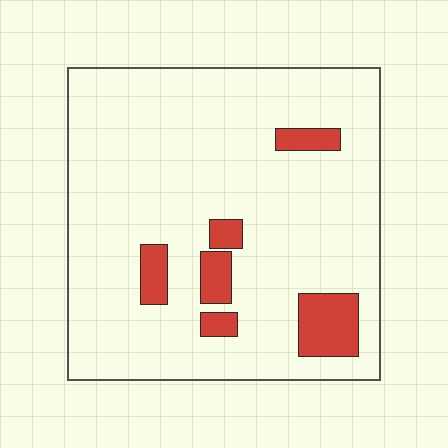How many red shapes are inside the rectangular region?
6.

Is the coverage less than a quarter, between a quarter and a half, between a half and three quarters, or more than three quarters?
Less than a quarter.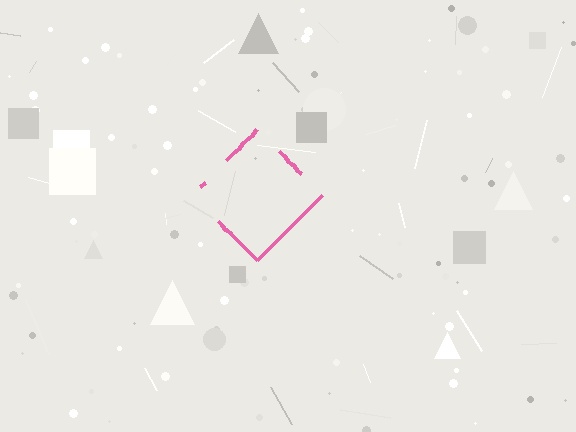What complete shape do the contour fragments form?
The contour fragments form a diamond.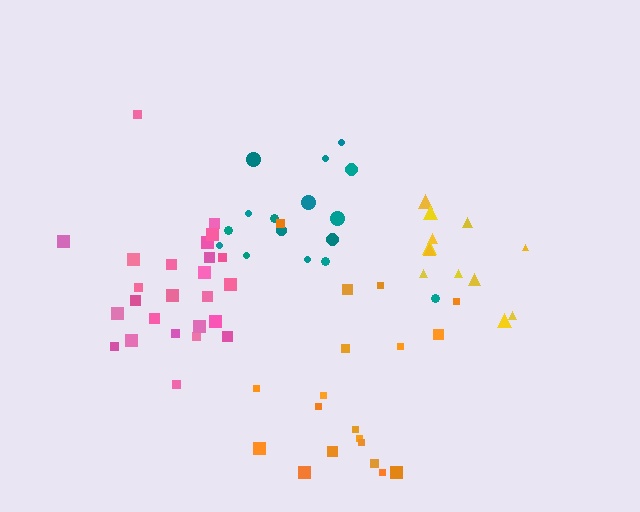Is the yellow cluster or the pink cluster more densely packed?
Yellow.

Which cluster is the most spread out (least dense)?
Orange.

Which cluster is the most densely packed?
Yellow.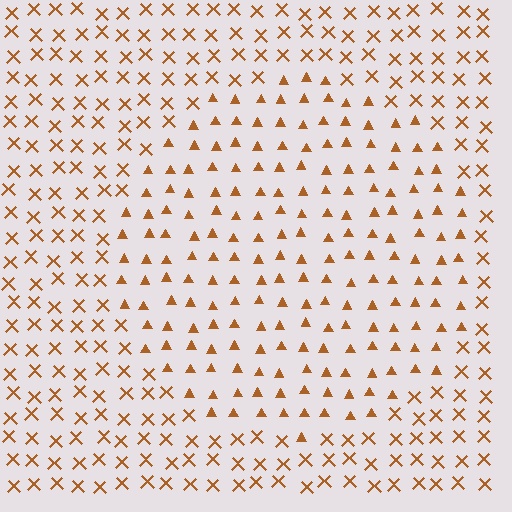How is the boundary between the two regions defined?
The boundary is defined by a change in element shape: triangles inside vs. X marks outside. All elements share the same color and spacing.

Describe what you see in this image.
The image is filled with small brown elements arranged in a uniform grid. A circle-shaped region contains triangles, while the surrounding area contains X marks. The boundary is defined purely by the change in element shape.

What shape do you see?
I see a circle.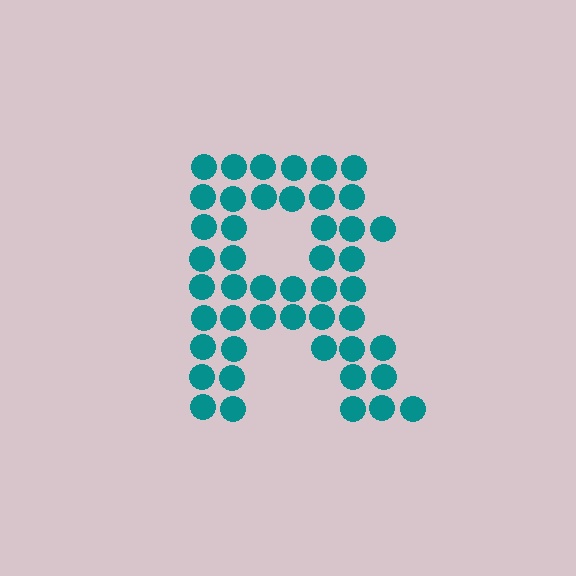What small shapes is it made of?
It is made of small circles.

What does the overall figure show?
The overall figure shows the letter R.